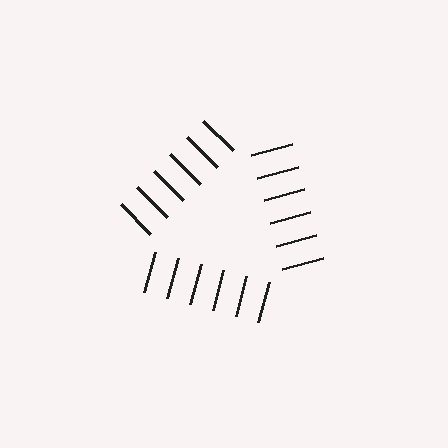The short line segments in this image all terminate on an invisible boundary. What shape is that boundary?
An illusory triangle — the line segments terminate on its edges but no continuous stroke is drawn.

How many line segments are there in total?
18 — 6 along each of the 3 edges.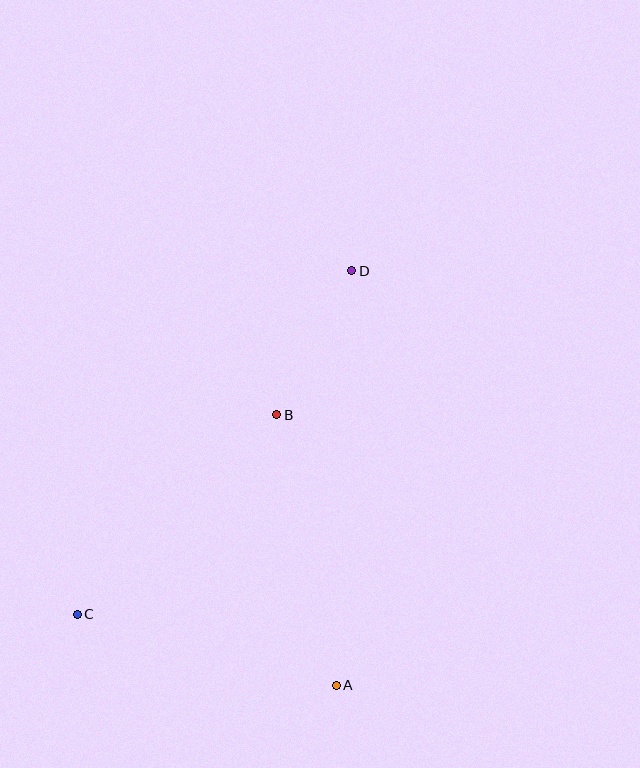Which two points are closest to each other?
Points B and D are closest to each other.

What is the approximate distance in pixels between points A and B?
The distance between A and B is approximately 277 pixels.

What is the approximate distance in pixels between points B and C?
The distance between B and C is approximately 282 pixels.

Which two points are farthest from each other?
Points C and D are farthest from each other.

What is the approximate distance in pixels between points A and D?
The distance between A and D is approximately 415 pixels.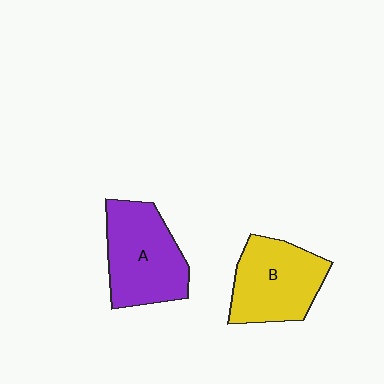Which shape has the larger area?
Shape A (purple).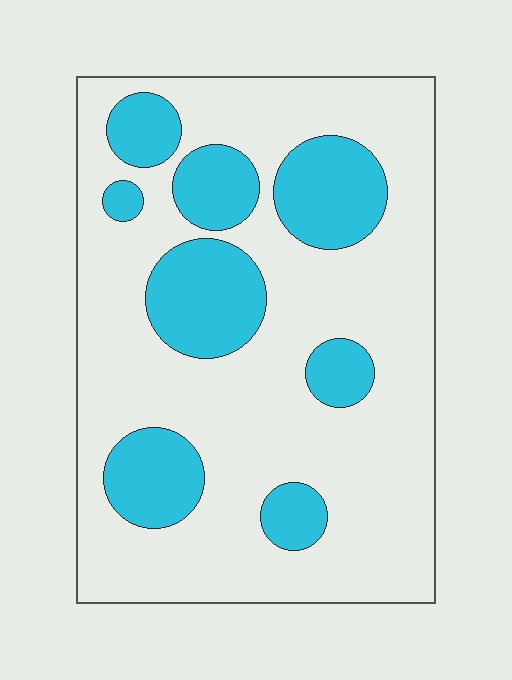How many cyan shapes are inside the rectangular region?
8.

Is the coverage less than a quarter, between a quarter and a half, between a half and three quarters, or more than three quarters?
Between a quarter and a half.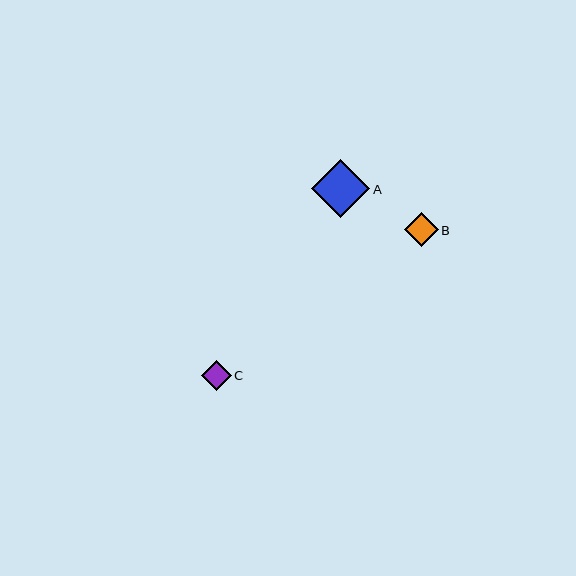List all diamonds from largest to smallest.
From largest to smallest: A, B, C.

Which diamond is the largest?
Diamond A is the largest with a size of approximately 58 pixels.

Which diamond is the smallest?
Diamond C is the smallest with a size of approximately 30 pixels.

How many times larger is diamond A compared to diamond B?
Diamond A is approximately 1.7 times the size of diamond B.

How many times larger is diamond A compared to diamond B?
Diamond A is approximately 1.7 times the size of diamond B.